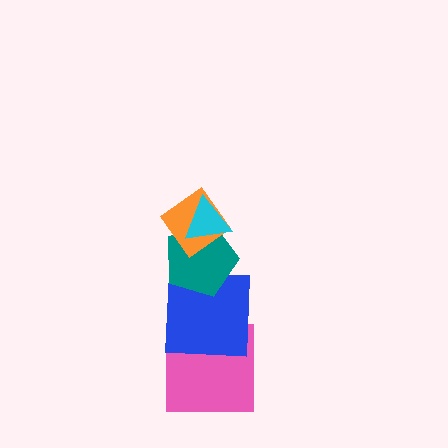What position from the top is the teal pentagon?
The teal pentagon is 3rd from the top.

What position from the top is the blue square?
The blue square is 4th from the top.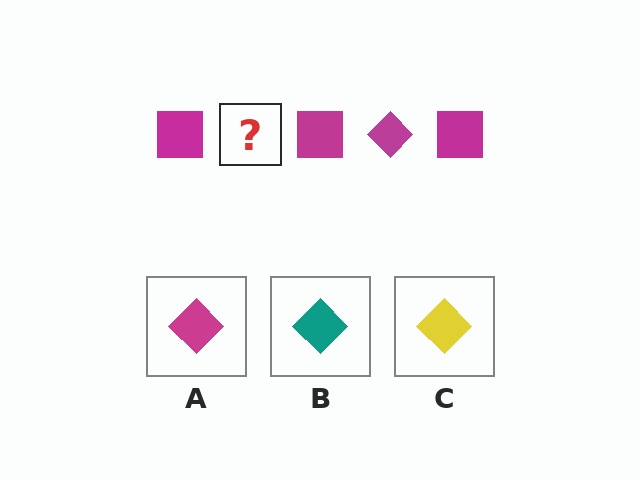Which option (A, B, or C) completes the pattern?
A.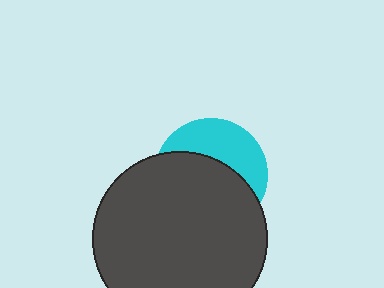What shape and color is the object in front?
The object in front is a dark gray circle.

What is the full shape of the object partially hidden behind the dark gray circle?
The partially hidden object is a cyan circle.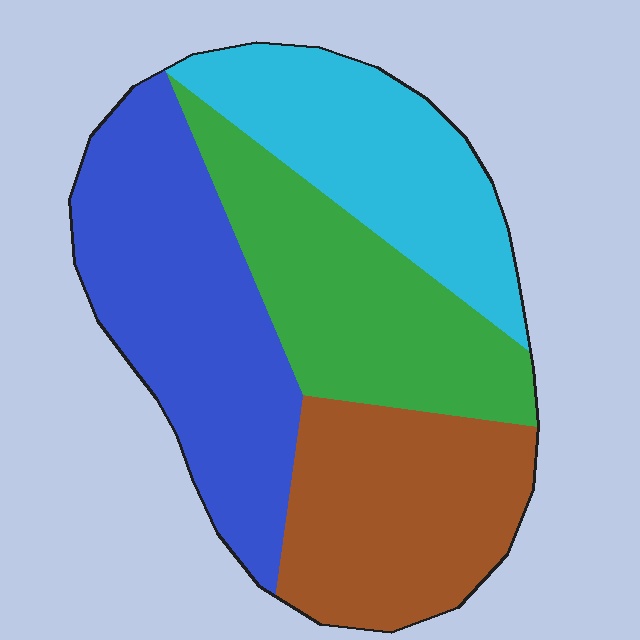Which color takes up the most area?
Blue, at roughly 30%.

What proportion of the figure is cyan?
Cyan takes up less than a quarter of the figure.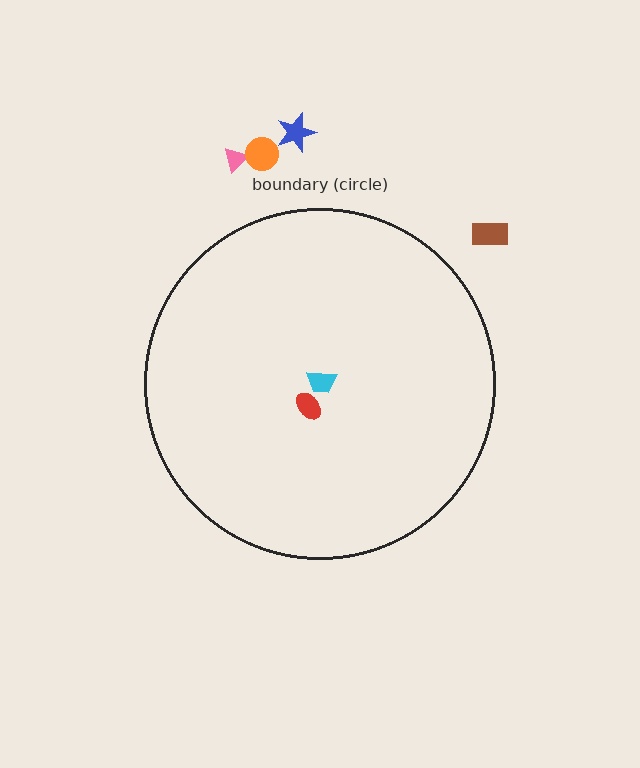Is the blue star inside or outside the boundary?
Outside.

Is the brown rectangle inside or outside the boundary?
Outside.